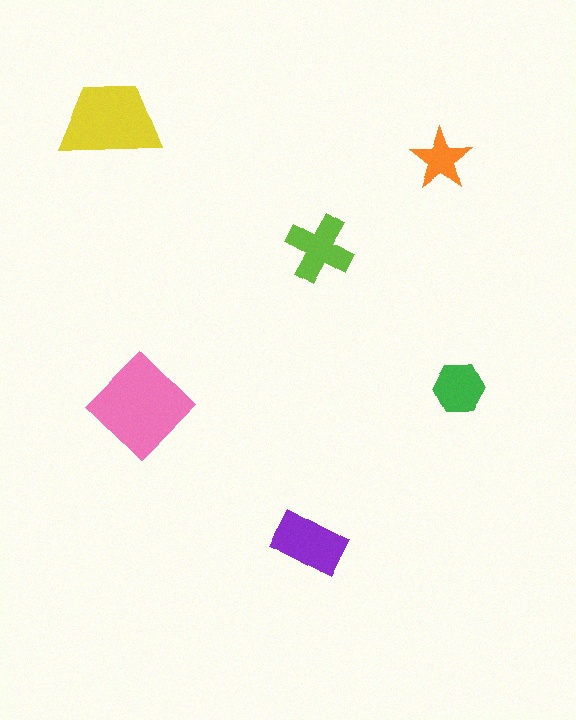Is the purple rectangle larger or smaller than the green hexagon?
Larger.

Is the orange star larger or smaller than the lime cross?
Smaller.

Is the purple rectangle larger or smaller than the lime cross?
Larger.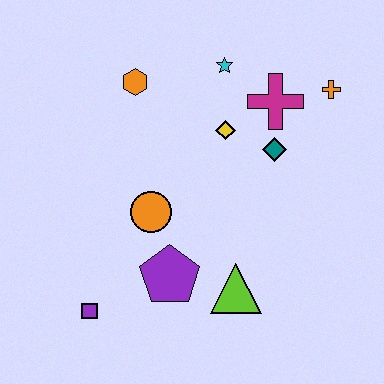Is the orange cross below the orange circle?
No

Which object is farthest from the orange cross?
The purple square is farthest from the orange cross.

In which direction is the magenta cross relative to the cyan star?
The magenta cross is to the right of the cyan star.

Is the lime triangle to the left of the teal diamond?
Yes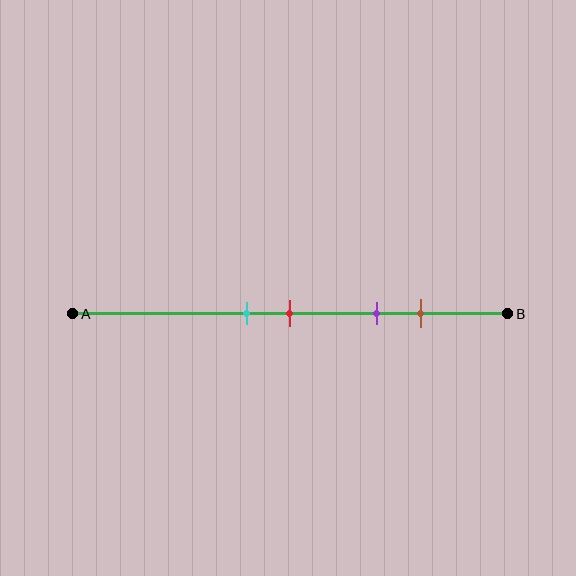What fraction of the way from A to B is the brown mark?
The brown mark is approximately 80% (0.8) of the way from A to B.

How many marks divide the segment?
There are 4 marks dividing the segment.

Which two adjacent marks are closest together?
The cyan and red marks are the closest adjacent pair.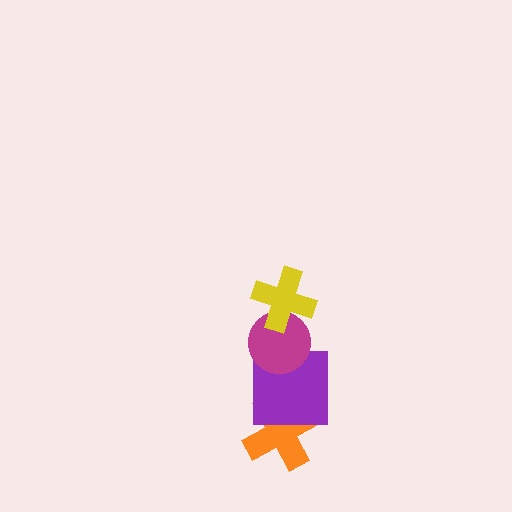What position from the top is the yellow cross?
The yellow cross is 1st from the top.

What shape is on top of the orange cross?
The purple square is on top of the orange cross.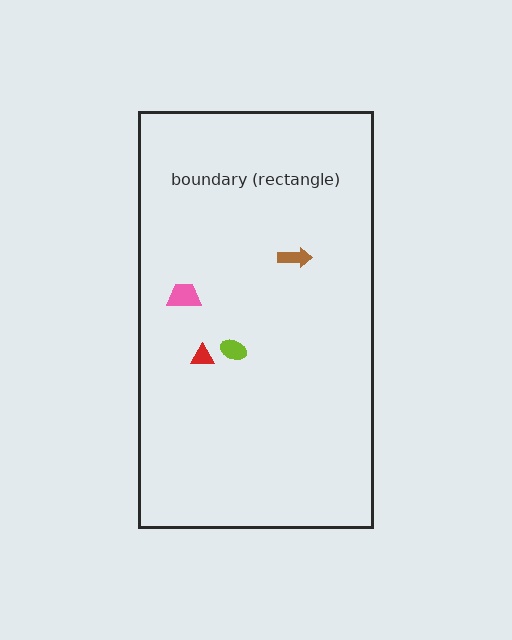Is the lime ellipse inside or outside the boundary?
Inside.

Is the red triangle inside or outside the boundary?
Inside.